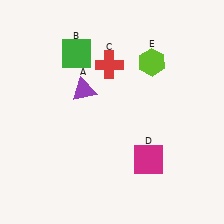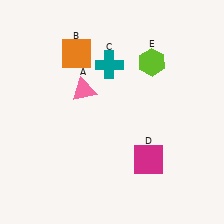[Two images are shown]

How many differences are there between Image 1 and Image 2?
There are 3 differences between the two images.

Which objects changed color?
A changed from purple to pink. B changed from green to orange. C changed from red to teal.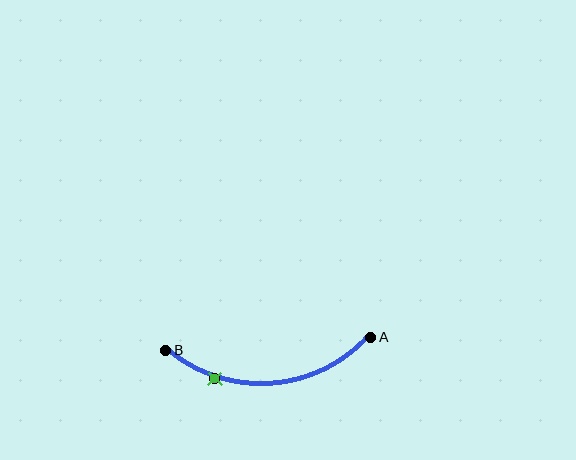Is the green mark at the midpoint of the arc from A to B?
No. The green mark lies on the arc but is closer to endpoint B. The arc midpoint would be at the point on the curve equidistant along the arc from both A and B.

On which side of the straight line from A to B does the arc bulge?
The arc bulges below the straight line connecting A and B.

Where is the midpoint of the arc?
The arc midpoint is the point on the curve farthest from the straight line joining A and B. It sits below that line.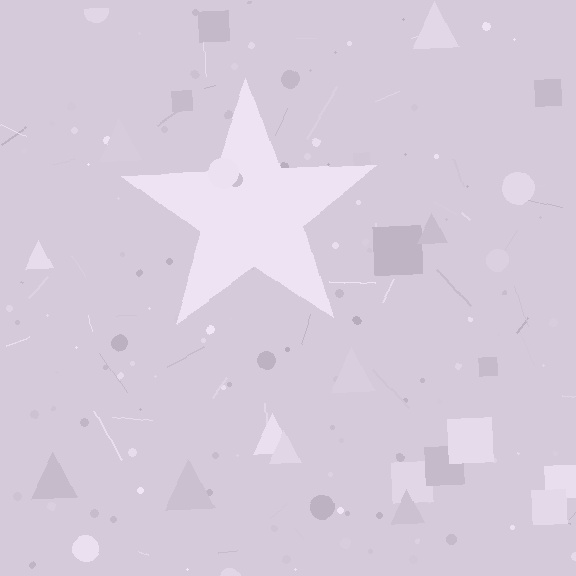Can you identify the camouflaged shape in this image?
The camouflaged shape is a star.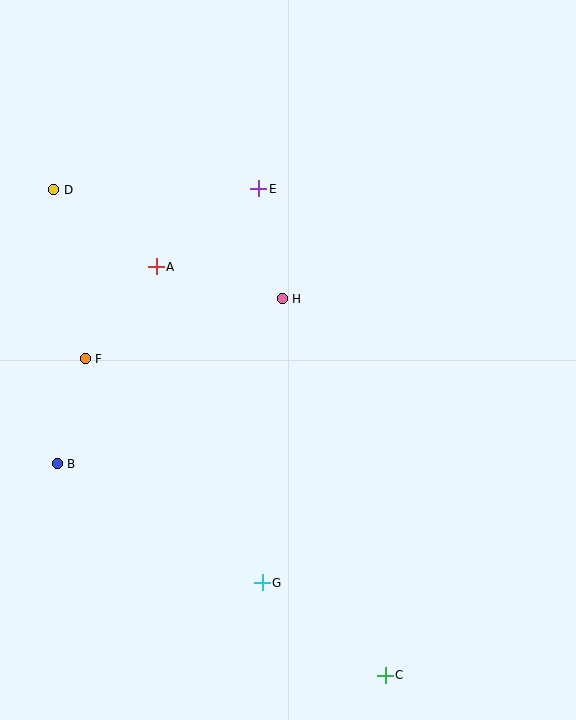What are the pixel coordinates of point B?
Point B is at (57, 464).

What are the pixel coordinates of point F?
Point F is at (85, 359).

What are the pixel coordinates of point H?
Point H is at (282, 299).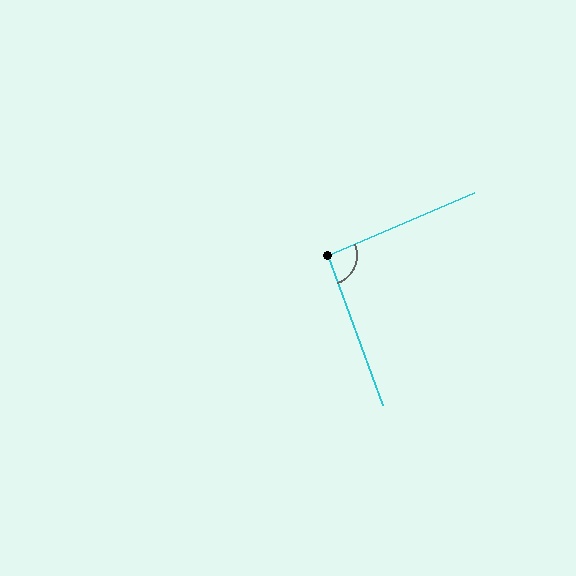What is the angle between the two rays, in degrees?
Approximately 93 degrees.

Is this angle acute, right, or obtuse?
It is approximately a right angle.